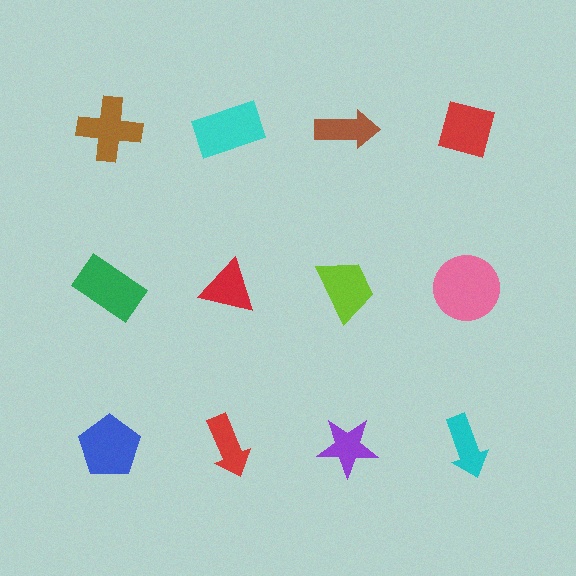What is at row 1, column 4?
A red square.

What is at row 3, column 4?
A cyan arrow.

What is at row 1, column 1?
A brown cross.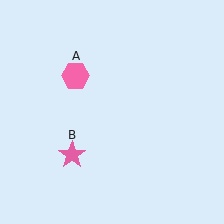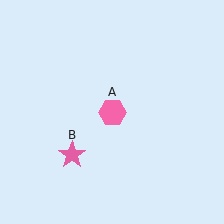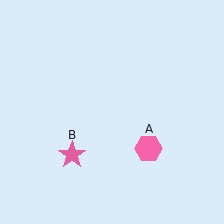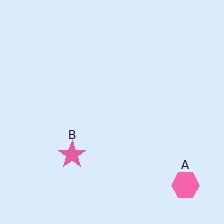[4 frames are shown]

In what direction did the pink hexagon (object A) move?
The pink hexagon (object A) moved down and to the right.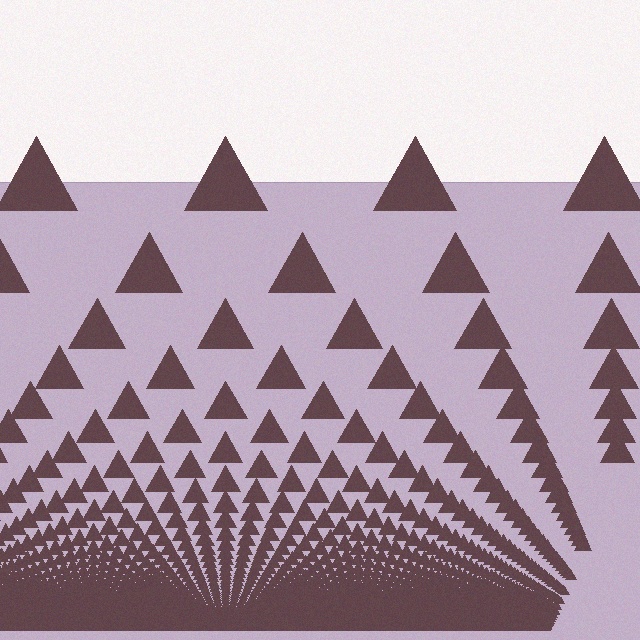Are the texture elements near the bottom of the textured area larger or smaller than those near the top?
Smaller. The gradient is inverted — elements near the bottom are smaller and denser.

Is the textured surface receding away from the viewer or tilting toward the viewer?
The surface appears to tilt toward the viewer. Texture elements get larger and sparser toward the top.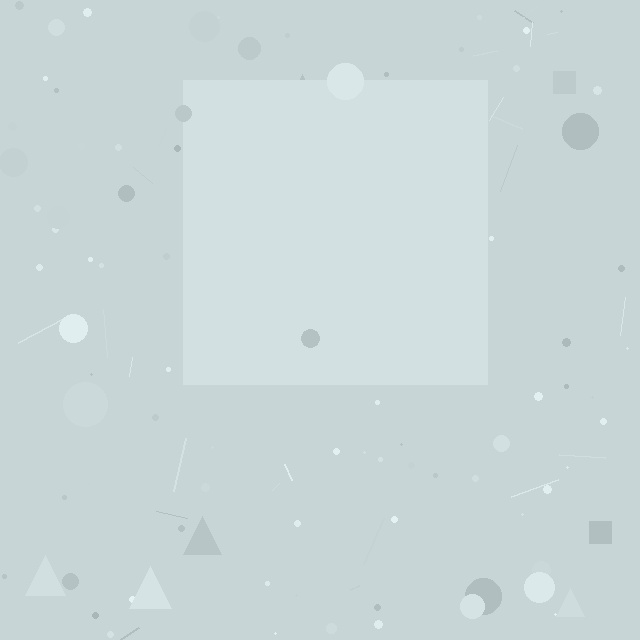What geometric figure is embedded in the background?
A square is embedded in the background.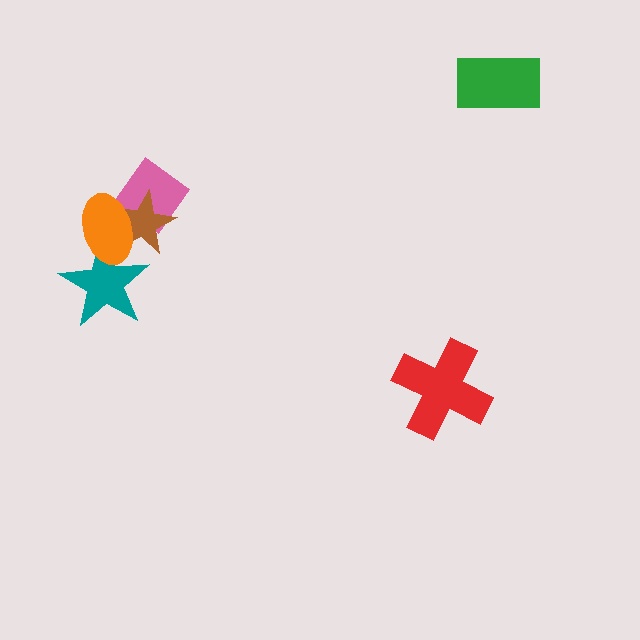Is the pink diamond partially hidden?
Yes, it is partially covered by another shape.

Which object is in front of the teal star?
The orange ellipse is in front of the teal star.